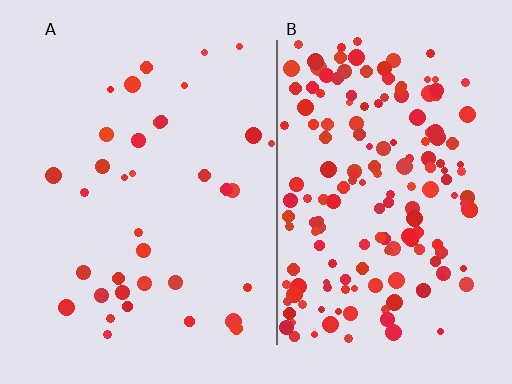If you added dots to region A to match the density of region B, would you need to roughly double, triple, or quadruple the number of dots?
Approximately quadruple.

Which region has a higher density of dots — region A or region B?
B (the right).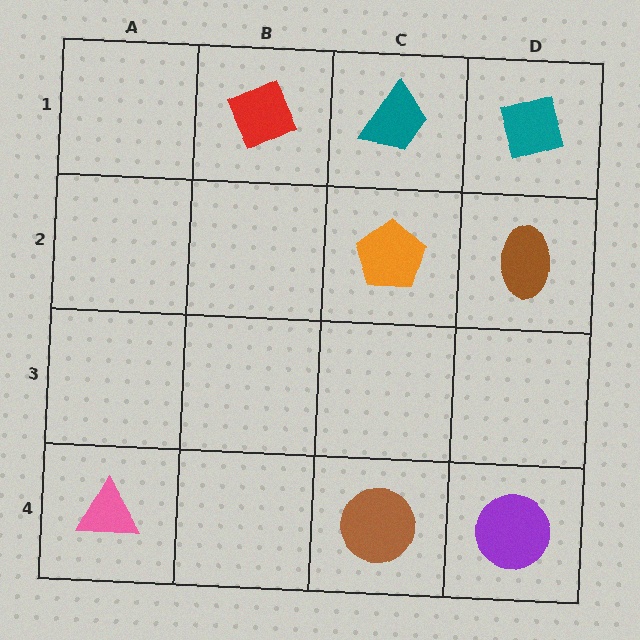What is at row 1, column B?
A red diamond.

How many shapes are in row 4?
3 shapes.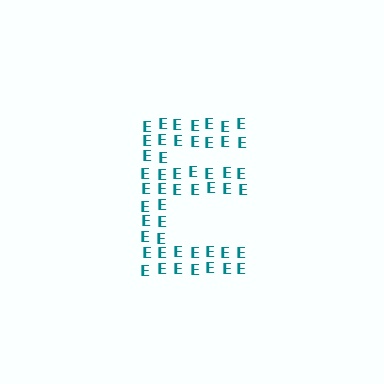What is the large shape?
The large shape is the letter E.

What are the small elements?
The small elements are letter E's.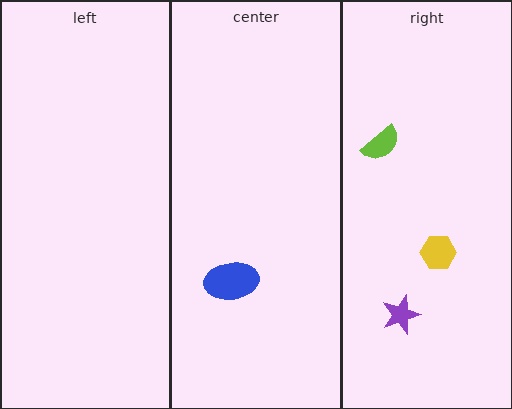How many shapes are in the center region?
1.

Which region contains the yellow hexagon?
The right region.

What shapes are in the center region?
The blue ellipse.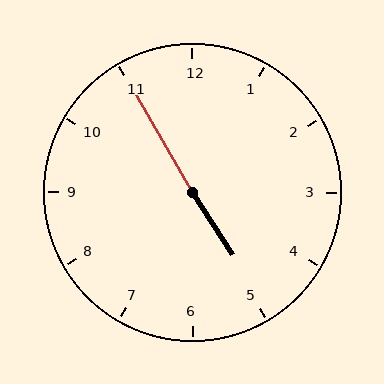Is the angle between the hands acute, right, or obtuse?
It is obtuse.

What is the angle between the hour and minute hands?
Approximately 178 degrees.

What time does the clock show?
4:55.